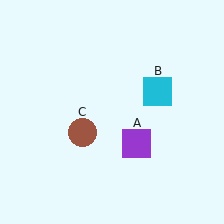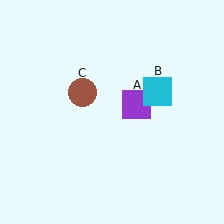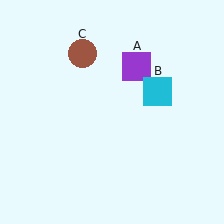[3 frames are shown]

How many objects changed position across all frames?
2 objects changed position: purple square (object A), brown circle (object C).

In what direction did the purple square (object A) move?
The purple square (object A) moved up.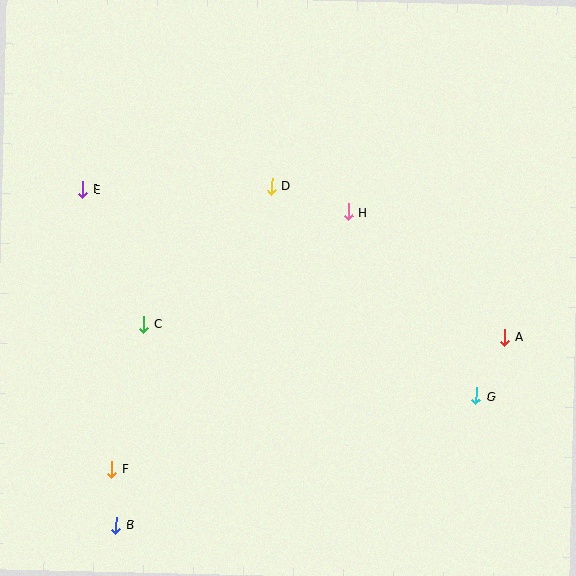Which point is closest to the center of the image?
Point H at (348, 212) is closest to the center.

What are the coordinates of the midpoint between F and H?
The midpoint between F and H is at (230, 341).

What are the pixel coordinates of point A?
Point A is at (505, 337).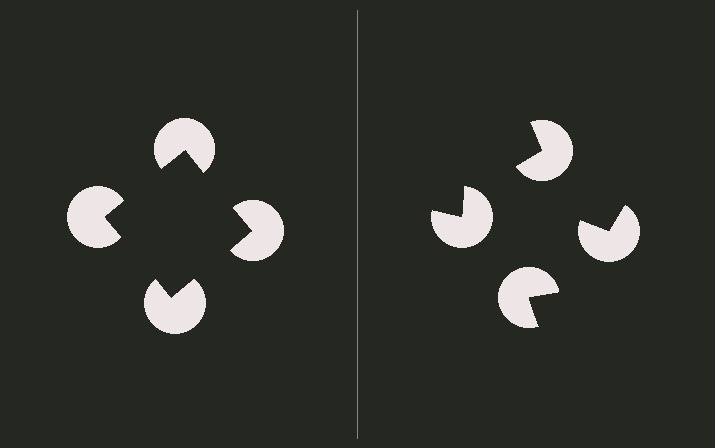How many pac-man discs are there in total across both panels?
8 — 4 on each side.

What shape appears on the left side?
An illusory square.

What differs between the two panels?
The pac-man discs are positioned identically on both sides; only the wedge orientations differ. On the left they align to a square; on the right they are misaligned.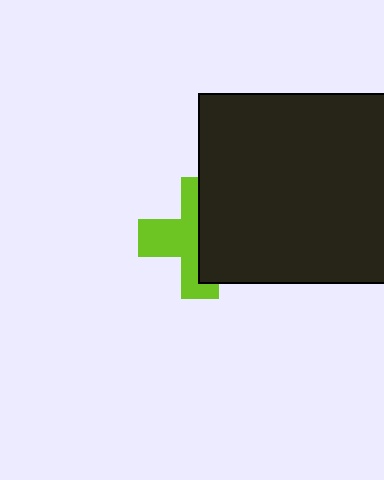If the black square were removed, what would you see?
You would see the complete lime cross.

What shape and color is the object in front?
The object in front is a black square.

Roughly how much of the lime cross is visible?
About half of it is visible (roughly 50%).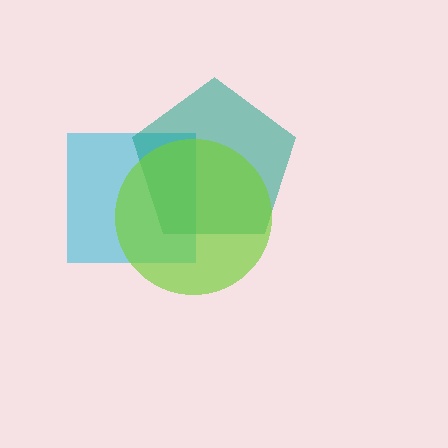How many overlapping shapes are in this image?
There are 3 overlapping shapes in the image.